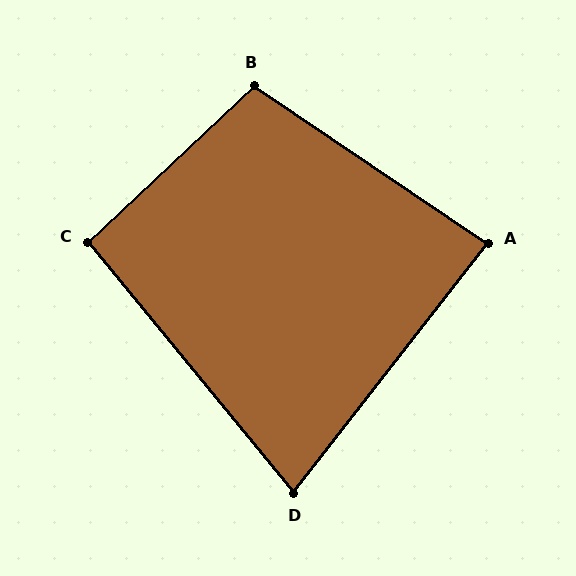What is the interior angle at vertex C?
Approximately 94 degrees (approximately right).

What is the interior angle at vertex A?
Approximately 86 degrees (approximately right).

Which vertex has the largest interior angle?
B, at approximately 103 degrees.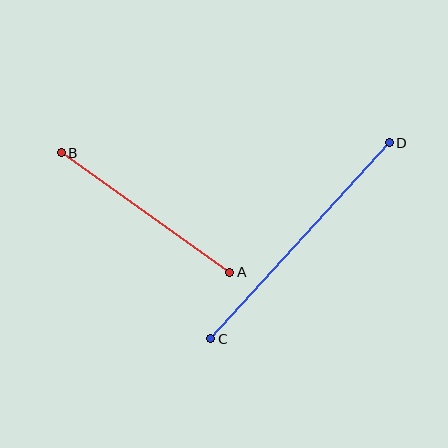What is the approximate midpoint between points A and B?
The midpoint is at approximately (145, 213) pixels.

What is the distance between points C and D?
The distance is approximately 265 pixels.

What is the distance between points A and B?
The distance is approximately 206 pixels.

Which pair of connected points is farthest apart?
Points C and D are farthest apart.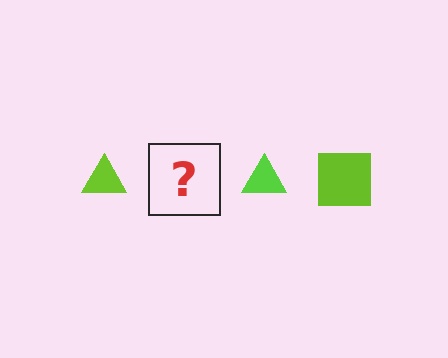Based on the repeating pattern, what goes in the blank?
The blank should be a lime square.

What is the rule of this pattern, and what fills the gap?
The rule is that the pattern cycles through triangle, square shapes in lime. The gap should be filled with a lime square.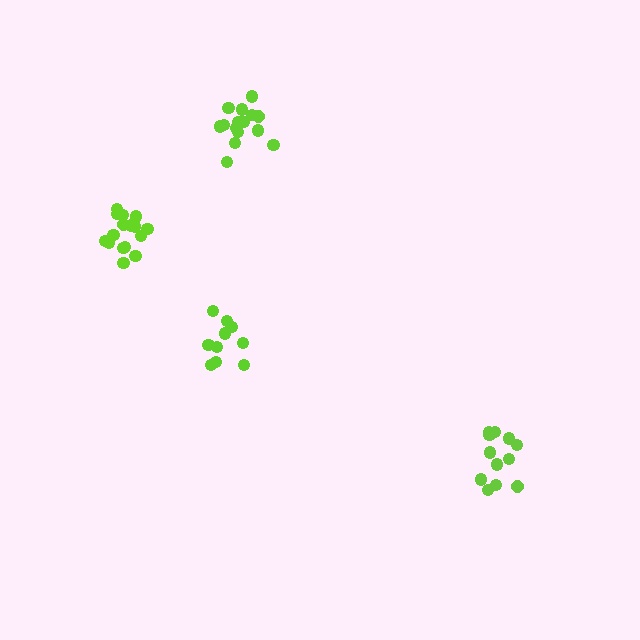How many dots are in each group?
Group 1: 10 dots, Group 2: 12 dots, Group 3: 16 dots, Group 4: 16 dots (54 total).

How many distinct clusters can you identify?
There are 4 distinct clusters.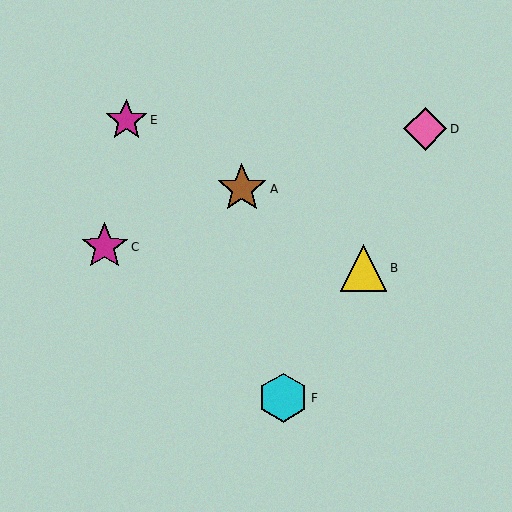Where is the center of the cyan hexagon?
The center of the cyan hexagon is at (283, 398).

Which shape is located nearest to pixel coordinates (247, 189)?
The brown star (labeled A) at (242, 189) is nearest to that location.